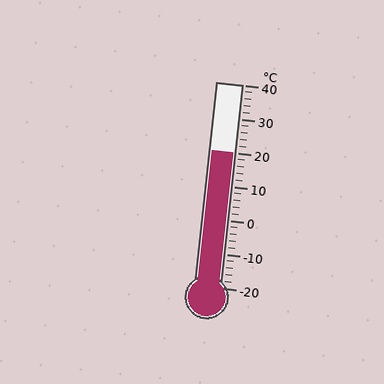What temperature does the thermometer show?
The thermometer shows approximately 20°C.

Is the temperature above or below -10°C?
The temperature is above -10°C.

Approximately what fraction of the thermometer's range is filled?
The thermometer is filled to approximately 65% of its range.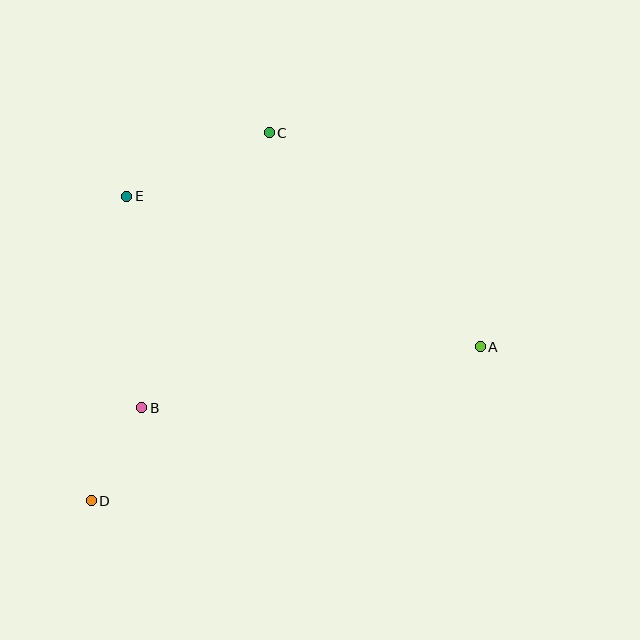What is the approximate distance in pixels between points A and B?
The distance between A and B is approximately 344 pixels.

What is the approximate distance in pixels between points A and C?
The distance between A and C is approximately 301 pixels.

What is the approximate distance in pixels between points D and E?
The distance between D and E is approximately 306 pixels.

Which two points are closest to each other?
Points B and D are closest to each other.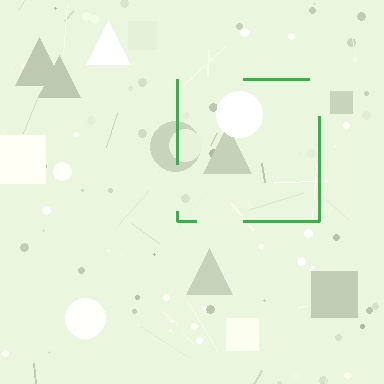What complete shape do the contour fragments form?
The contour fragments form a square.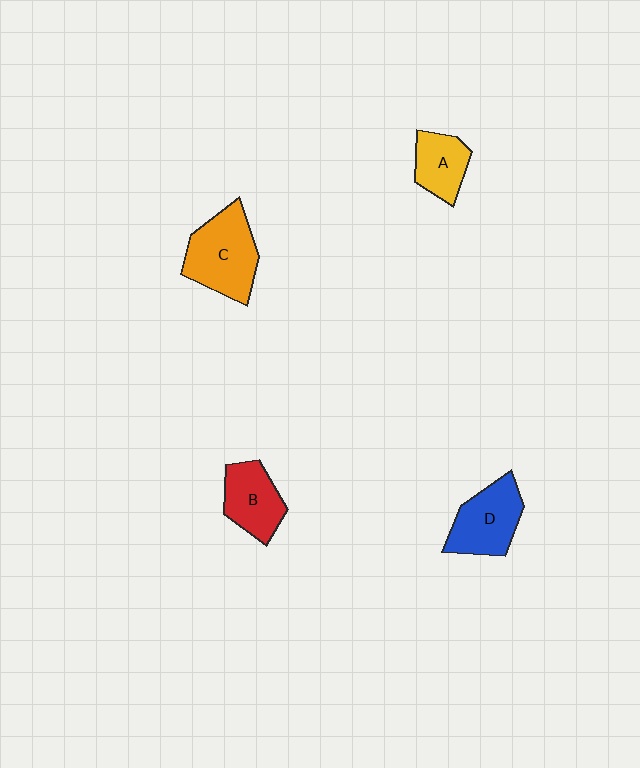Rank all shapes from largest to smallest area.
From largest to smallest: C (orange), D (blue), B (red), A (yellow).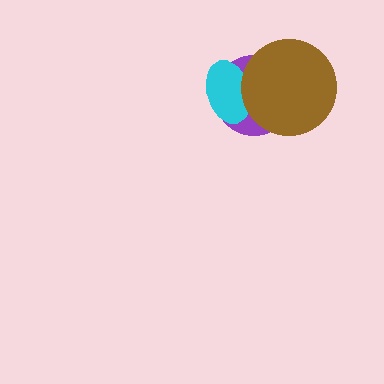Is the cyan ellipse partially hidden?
Yes, it is partially covered by another shape.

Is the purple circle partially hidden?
Yes, it is partially covered by another shape.